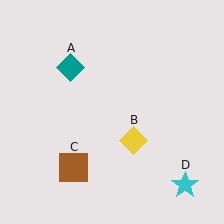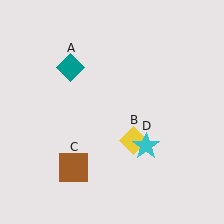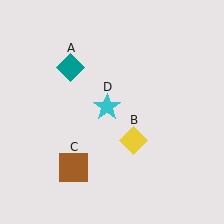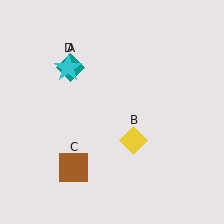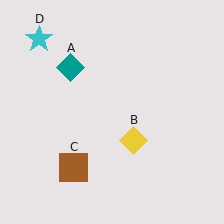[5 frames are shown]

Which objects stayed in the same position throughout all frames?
Teal diamond (object A) and yellow diamond (object B) and brown square (object C) remained stationary.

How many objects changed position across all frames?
1 object changed position: cyan star (object D).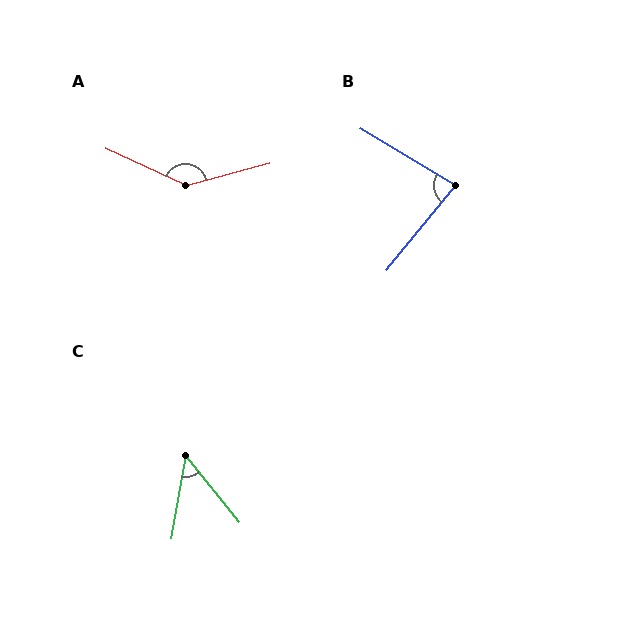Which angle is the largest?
A, at approximately 140 degrees.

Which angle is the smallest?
C, at approximately 48 degrees.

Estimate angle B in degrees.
Approximately 82 degrees.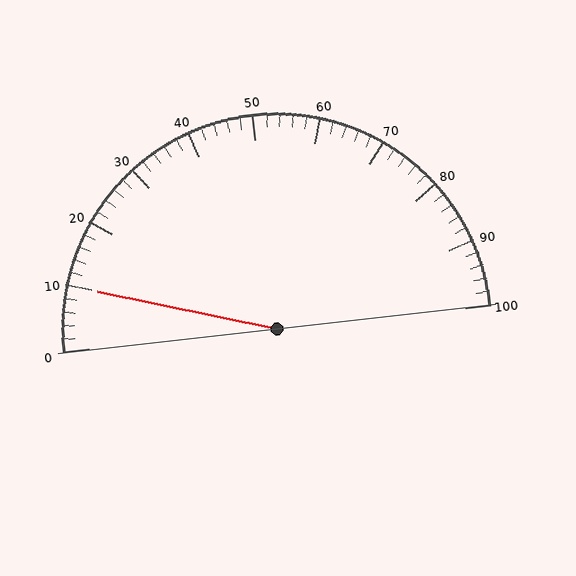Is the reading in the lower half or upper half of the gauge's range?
The reading is in the lower half of the range (0 to 100).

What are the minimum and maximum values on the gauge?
The gauge ranges from 0 to 100.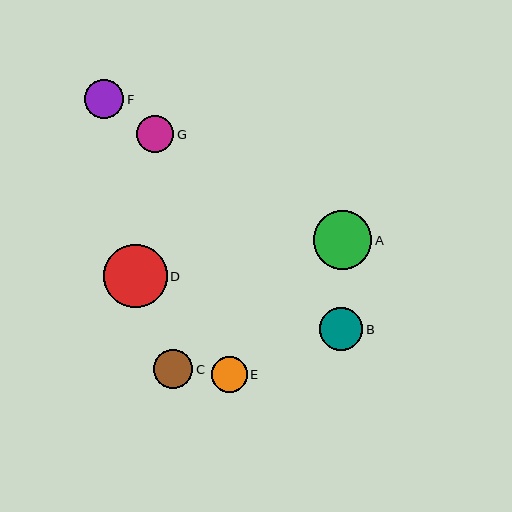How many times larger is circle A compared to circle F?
Circle A is approximately 1.5 times the size of circle F.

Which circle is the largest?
Circle D is the largest with a size of approximately 64 pixels.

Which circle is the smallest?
Circle E is the smallest with a size of approximately 35 pixels.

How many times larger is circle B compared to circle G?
Circle B is approximately 1.2 times the size of circle G.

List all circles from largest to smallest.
From largest to smallest: D, A, B, C, F, G, E.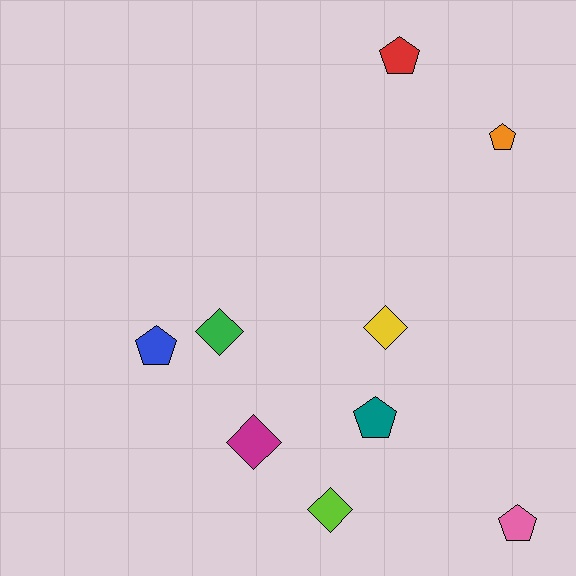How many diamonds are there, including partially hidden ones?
There are 4 diamonds.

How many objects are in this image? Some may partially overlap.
There are 9 objects.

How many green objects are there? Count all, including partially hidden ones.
There is 1 green object.